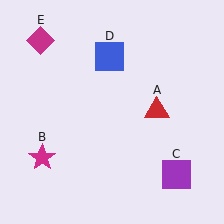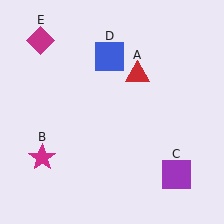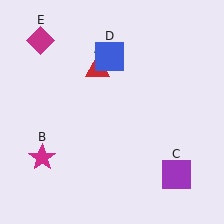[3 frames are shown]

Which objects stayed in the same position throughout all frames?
Magenta star (object B) and purple square (object C) and blue square (object D) and magenta diamond (object E) remained stationary.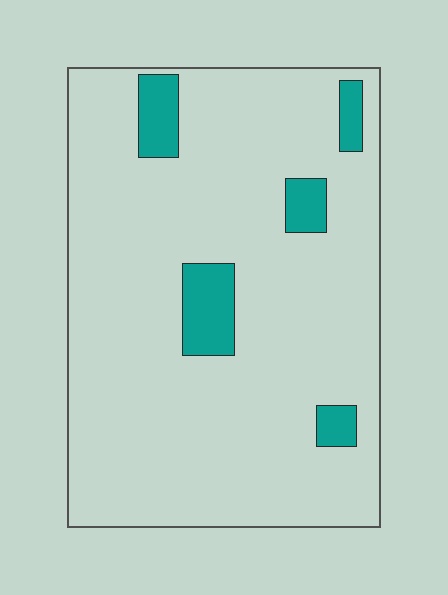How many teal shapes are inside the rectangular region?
5.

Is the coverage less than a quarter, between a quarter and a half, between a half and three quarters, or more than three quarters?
Less than a quarter.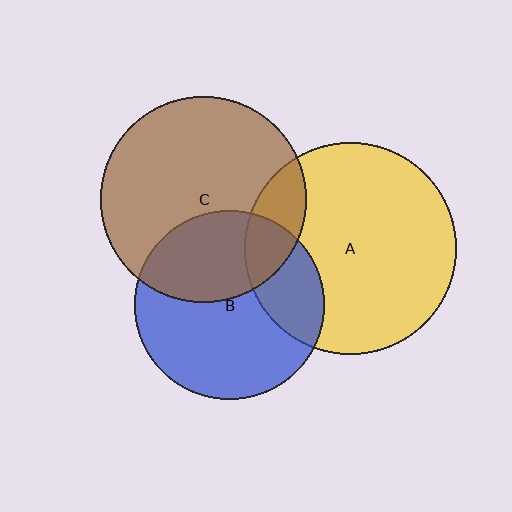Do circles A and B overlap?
Yes.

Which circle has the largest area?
Circle A (yellow).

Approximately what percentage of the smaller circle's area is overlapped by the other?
Approximately 25%.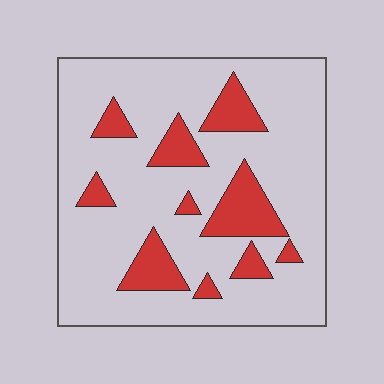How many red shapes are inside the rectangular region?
10.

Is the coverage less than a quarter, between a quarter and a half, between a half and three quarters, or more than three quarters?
Less than a quarter.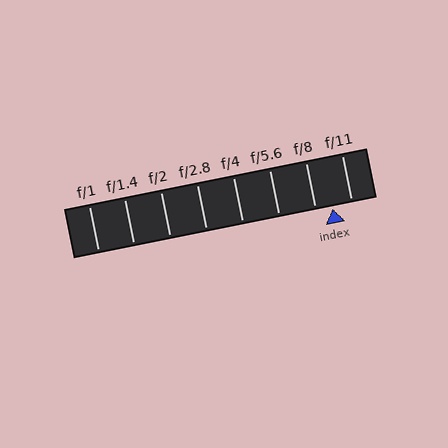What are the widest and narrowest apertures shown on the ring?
The widest aperture shown is f/1 and the narrowest is f/11.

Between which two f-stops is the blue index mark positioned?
The index mark is between f/8 and f/11.